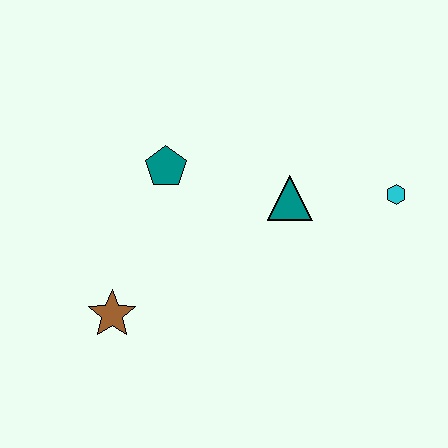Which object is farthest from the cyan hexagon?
The brown star is farthest from the cyan hexagon.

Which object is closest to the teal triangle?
The cyan hexagon is closest to the teal triangle.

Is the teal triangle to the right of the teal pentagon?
Yes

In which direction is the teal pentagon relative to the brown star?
The teal pentagon is above the brown star.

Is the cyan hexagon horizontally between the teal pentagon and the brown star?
No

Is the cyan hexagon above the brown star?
Yes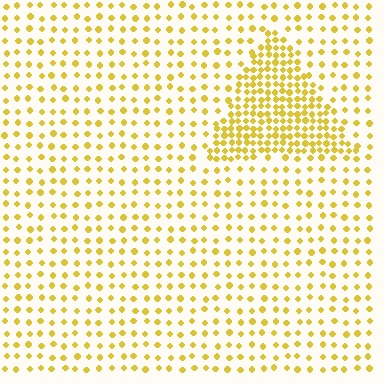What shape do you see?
I see a triangle.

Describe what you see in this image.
The image contains small yellow elements arranged at two different densities. A triangle-shaped region is visible where the elements are more densely packed than the surrounding area.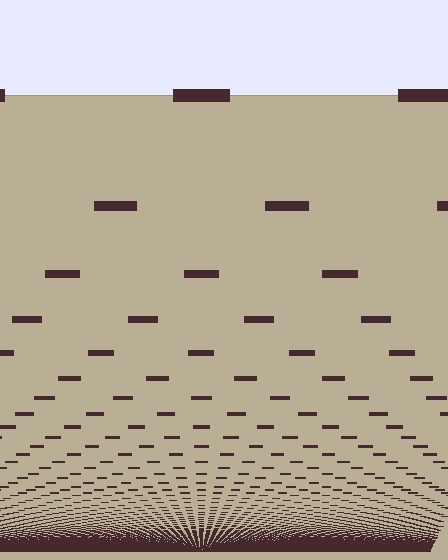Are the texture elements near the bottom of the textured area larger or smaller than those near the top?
Smaller. The gradient is inverted — elements near the bottom are smaller and denser.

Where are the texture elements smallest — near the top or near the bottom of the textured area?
Near the bottom.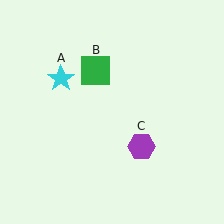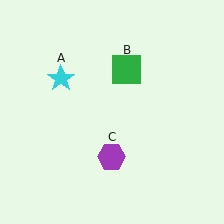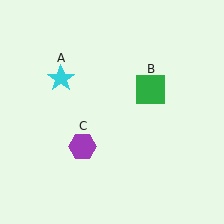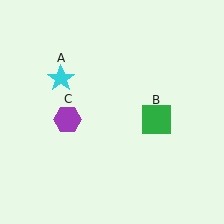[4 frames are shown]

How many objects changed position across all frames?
2 objects changed position: green square (object B), purple hexagon (object C).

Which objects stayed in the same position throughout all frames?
Cyan star (object A) remained stationary.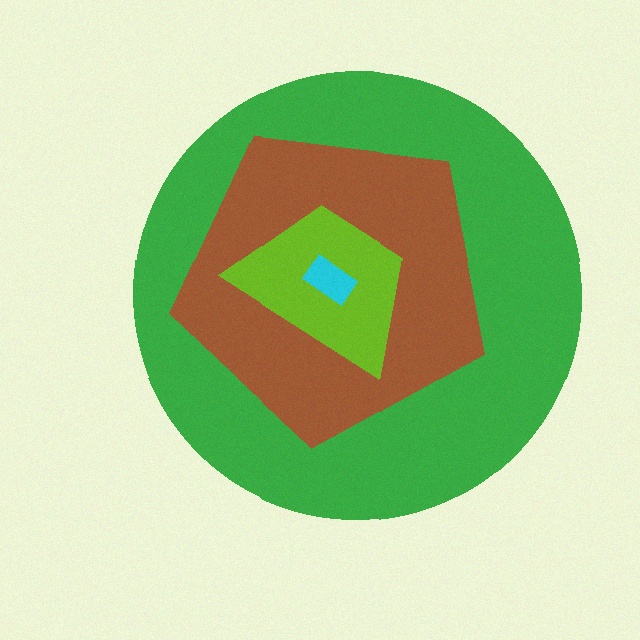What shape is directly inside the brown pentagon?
The lime trapezoid.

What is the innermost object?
The cyan rectangle.